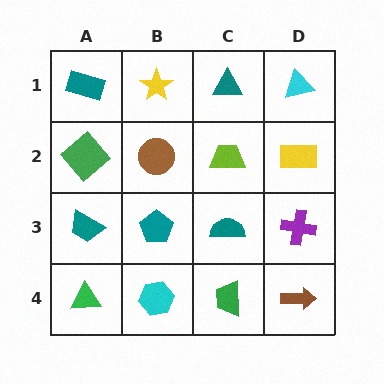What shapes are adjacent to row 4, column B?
A teal pentagon (row 3, column B), a green triangle (row 4, column A), a green trapezoid (row 4, column C).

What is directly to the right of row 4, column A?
A cyan hexagon.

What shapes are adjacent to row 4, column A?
A teal trapezoid (row 3, column A), a cyan hexagon (row 4, column B).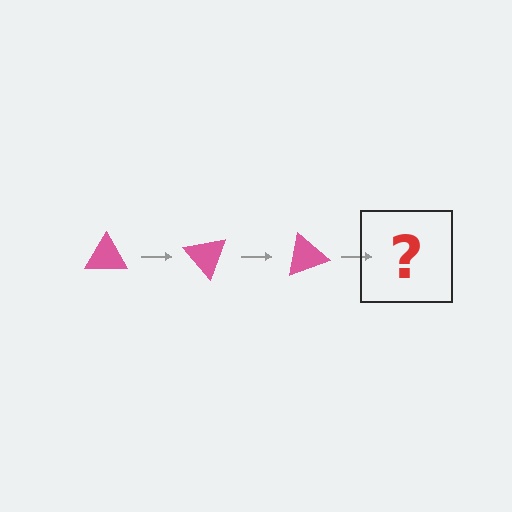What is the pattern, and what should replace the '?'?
The pattern is that the triangle rotates 50 degrees each step. The '?' should be a pink triangle rotated 150 degrees.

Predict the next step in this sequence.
The next step is a pink triangle rotated 150 degrees.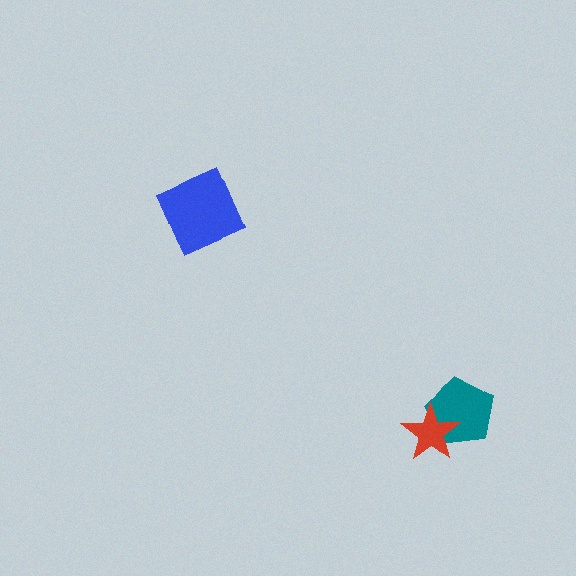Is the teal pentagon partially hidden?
Yes, it is partially covered by another shape.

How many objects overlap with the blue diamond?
0 objects overlap with the blue diamond.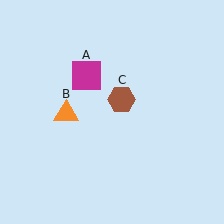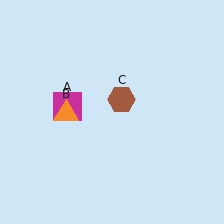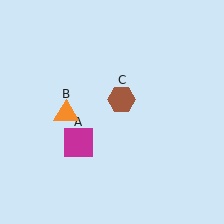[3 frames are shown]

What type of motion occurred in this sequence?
The magenta square (object A) rotated counterclockwise around the center of the scene.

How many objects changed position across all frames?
1 object changed position: magenta square (object A).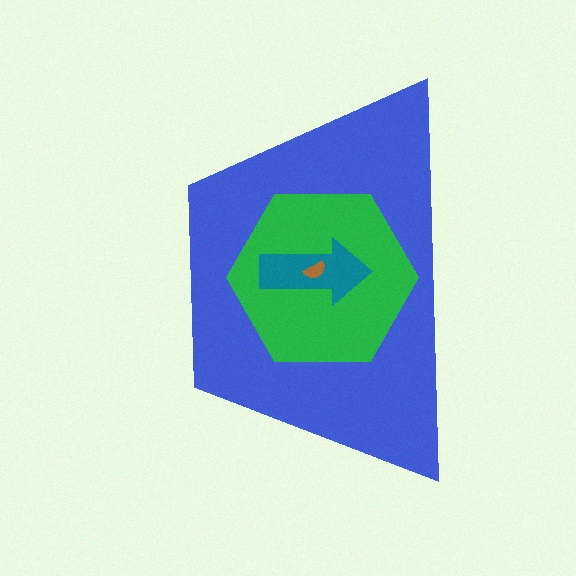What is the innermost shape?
The brown semicircle.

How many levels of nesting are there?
4.